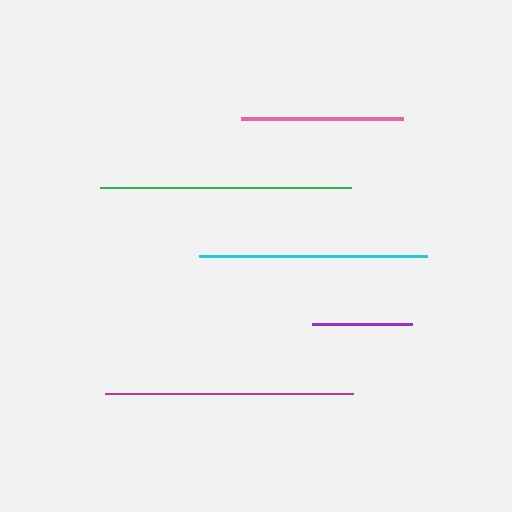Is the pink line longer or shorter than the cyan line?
The cyan line is longer than the pink line.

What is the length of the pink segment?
The pink segment is approximately 162 pixels long.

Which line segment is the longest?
The green line is the longest at approximately 251 pixels.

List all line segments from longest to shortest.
From longest to shortest: green, magenta, cyan, pink, purple.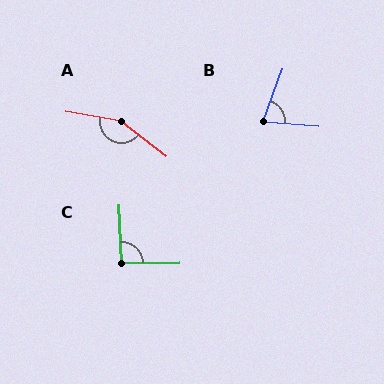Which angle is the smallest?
B, at approximately 74 degrees.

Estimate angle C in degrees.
Approximately 91 degrees.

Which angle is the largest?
A, at approximately 152 degrees.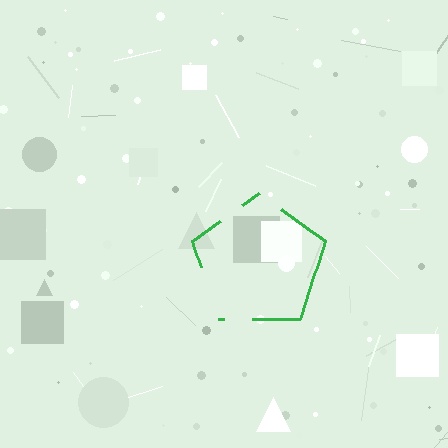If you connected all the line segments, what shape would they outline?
They would outline a pentagon.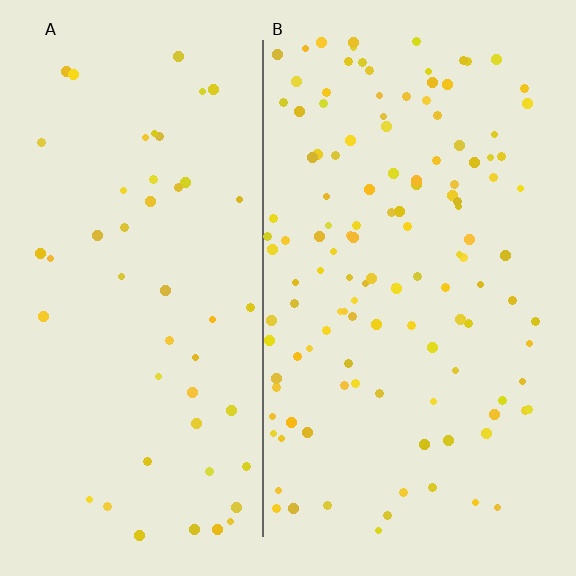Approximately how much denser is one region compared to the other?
Approximately 2.5× — region B over region A.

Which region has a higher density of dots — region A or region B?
B (the right).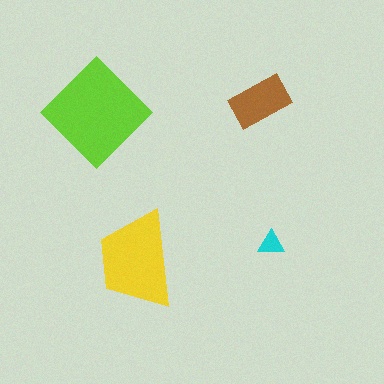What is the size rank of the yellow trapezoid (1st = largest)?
2nd.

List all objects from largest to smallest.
The lime diamond, the yellow trapezoid, the brown rectangle, the cyan triangle.